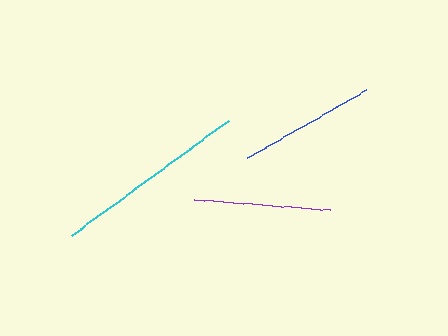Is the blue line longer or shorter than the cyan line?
The cyan line is longer than the blue line.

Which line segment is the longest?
The cyan line is the longest at approximately 194 pixels.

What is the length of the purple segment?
The purple segment is approximately 136 pixels long.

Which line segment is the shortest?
The purple line is the shortest at approximately 136 pixels.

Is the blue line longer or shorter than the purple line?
The blue line is longer than the purple line.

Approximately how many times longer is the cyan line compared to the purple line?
The cyan line is approximately 1.4 times the length of the purple line.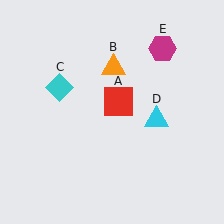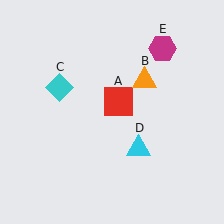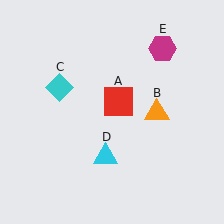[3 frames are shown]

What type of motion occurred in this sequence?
The orange triangle (object B), cyan triangle (object D) rotated clockwise around the center of the scene.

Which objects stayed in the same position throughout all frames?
Red square (object A) and cyan diamond (object C) and magenta hexagon (object E) remained stationary.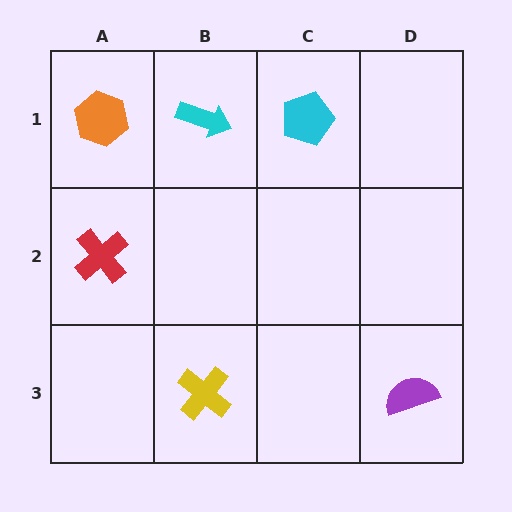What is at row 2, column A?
A red cross.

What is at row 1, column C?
A cyan pentagon.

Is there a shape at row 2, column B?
No, that cell is empty.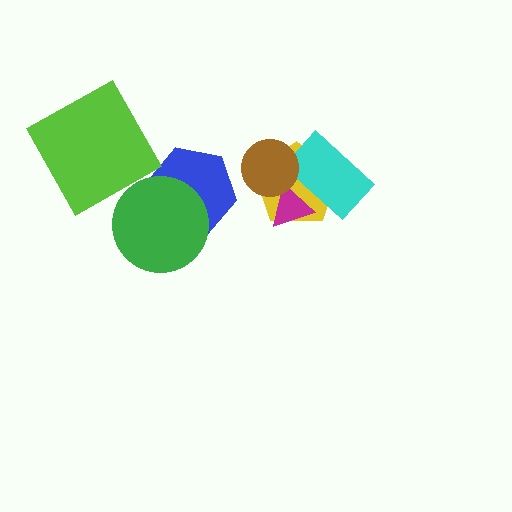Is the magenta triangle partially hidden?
Yes, it is partially covered by another shape.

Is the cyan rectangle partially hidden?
Yes, it is partially covered by another shape.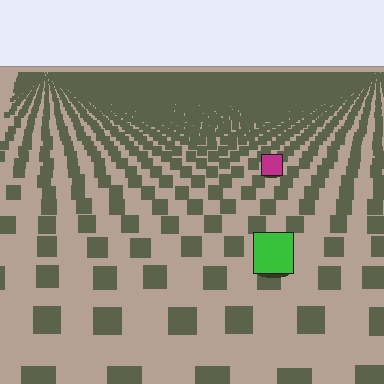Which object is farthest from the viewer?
The magenta square is farthest from the viewer. It appears smaller and the ground texture around it is denser.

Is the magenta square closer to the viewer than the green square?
No. The green square is closer — you can tell from the texture gradient: the ground texture is coarser near it.